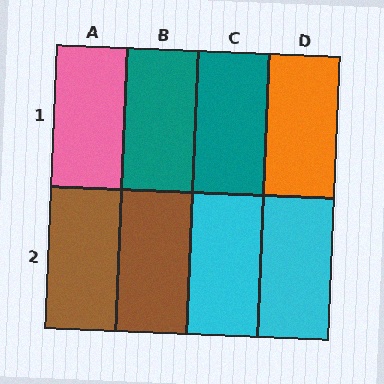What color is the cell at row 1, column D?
Orange.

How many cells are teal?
2 cells are teal.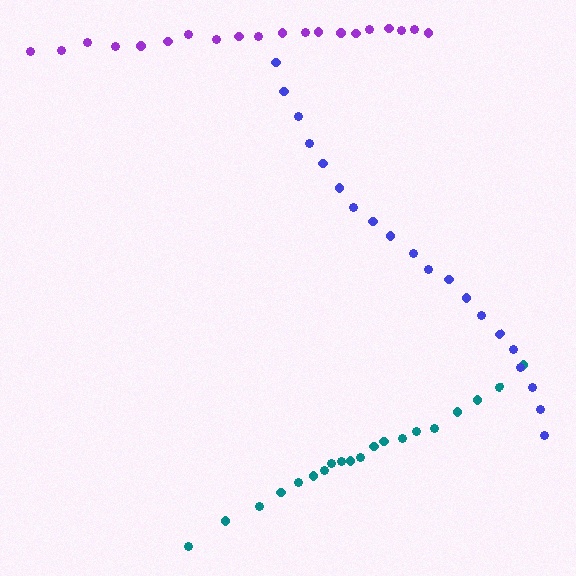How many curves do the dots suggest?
There are 3 distinct paths.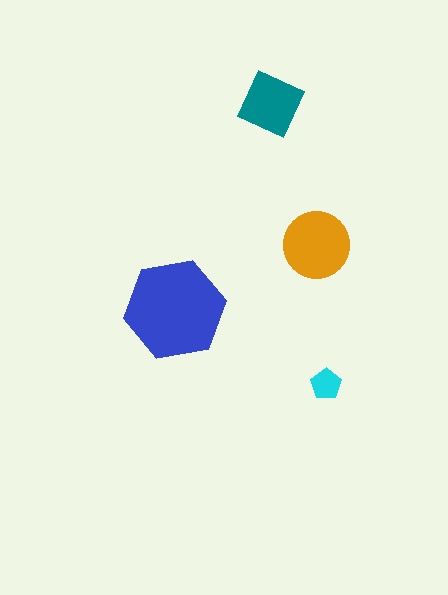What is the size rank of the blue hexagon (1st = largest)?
1st.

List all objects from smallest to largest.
The cyan pentagon, the teal diamond, the orange circle, the blue hexagon.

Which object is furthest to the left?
The blue hexagon is leftmost.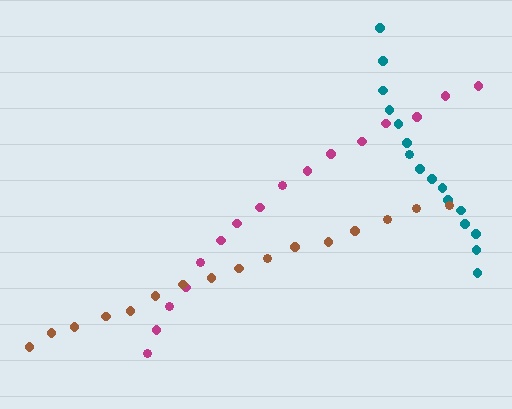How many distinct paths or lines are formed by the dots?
There are 3 distinct paths.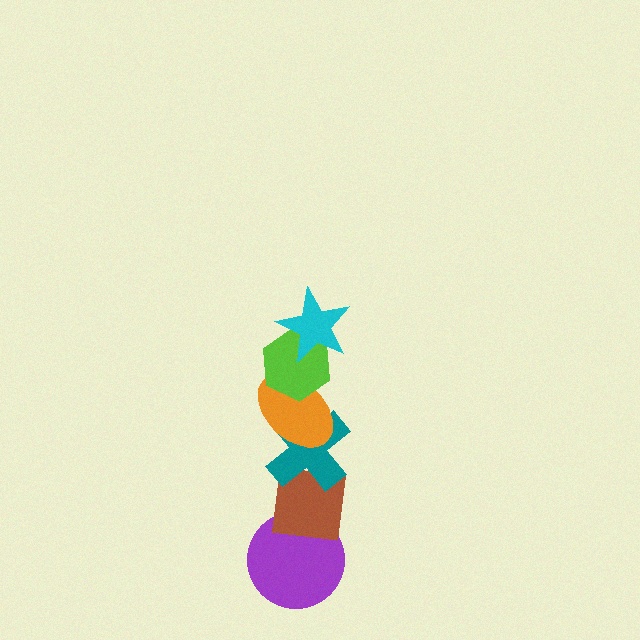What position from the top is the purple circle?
The purple circle is 6th from the top.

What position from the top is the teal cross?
The teal cross is 4th from the top.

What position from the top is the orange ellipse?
The orange ellipse is 3rd from the top.